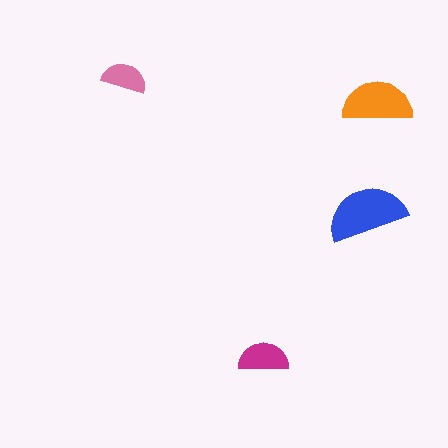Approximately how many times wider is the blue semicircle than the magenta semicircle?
About 1.5 times wider.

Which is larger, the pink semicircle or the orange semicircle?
The orange one.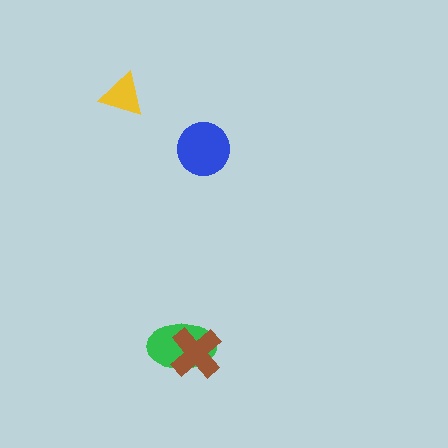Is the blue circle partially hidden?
No, no other shape covers it.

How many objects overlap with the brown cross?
1 object overlaps with the brown cross.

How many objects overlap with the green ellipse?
1 object overlaps with the green ellipse.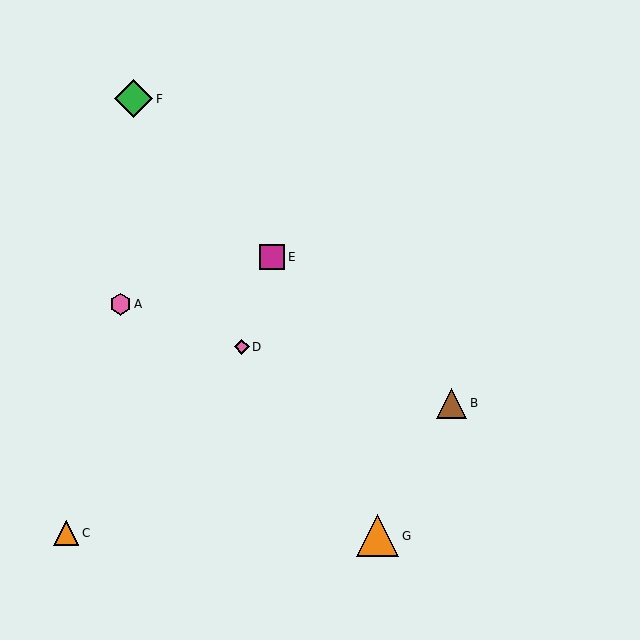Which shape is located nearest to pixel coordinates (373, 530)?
The orange triangle (labeled G) at (377, 536) is nearest to that location.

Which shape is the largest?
The orange triangle (labeled G) is the largest.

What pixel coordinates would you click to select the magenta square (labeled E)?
Click at (272, 257) to select the magenta square E.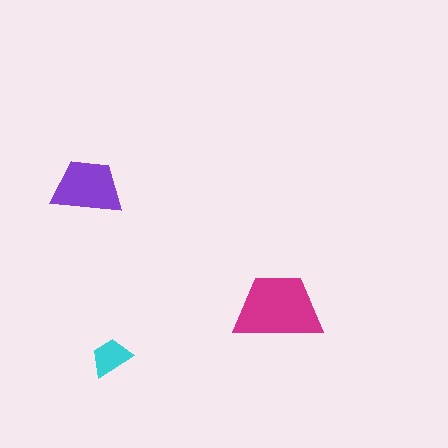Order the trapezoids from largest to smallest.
the magenta one, the purple one, the cyan one.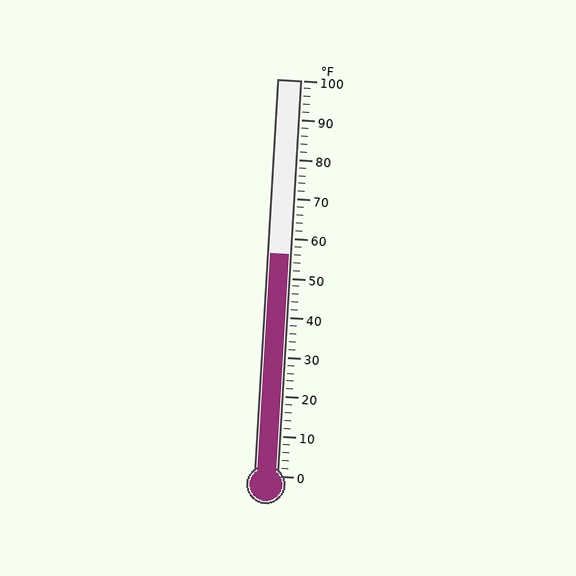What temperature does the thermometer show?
The thermometer shows approximately 56°F.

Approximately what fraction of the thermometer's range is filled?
The thermometer is filled to approximately 55% of its range.